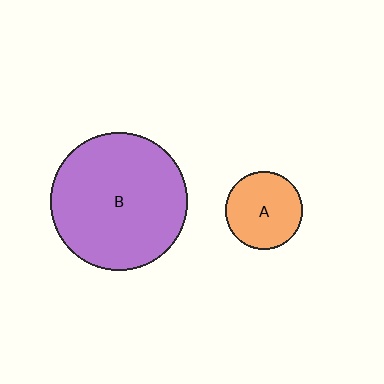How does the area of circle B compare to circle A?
Approximately 3.1 times.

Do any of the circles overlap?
No, none of the circles overlap.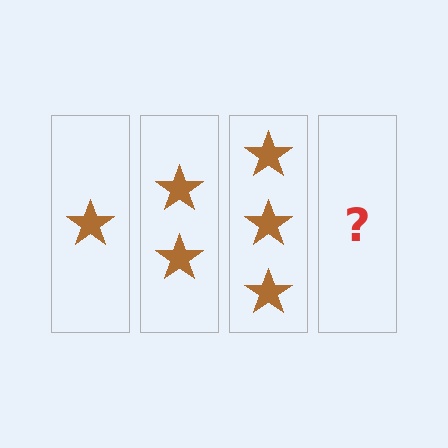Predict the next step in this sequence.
The next step is 4 stars.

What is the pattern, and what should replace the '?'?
The pattern is that each step adds one more star. The '?' should be 4 stars.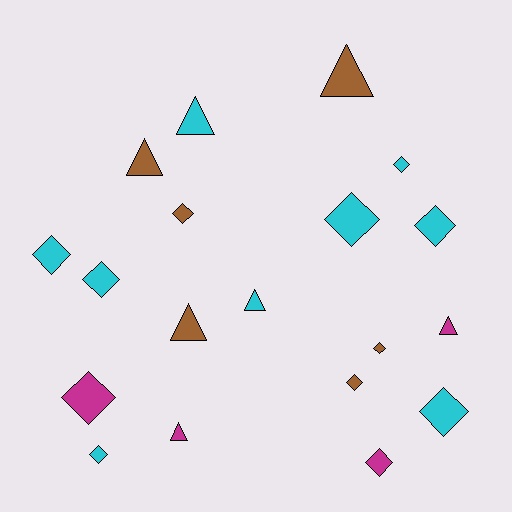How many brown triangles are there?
There are 3 brown triangles.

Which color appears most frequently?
Cyan, with 9 objects.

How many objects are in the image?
There are 19 objects.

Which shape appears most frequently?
Diamond, with 12 objects.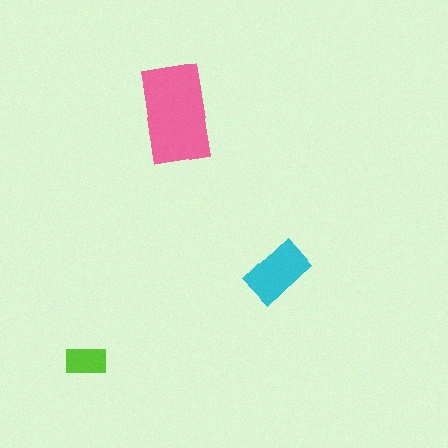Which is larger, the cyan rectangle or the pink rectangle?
The pink one.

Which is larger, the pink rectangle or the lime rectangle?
The pink one.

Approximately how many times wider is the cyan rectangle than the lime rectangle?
About 1.5 times wider.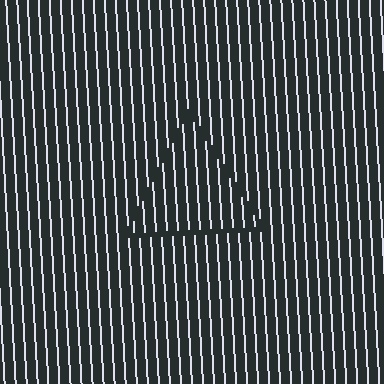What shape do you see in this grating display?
An illusory triangle. The interior of the shape contains the same grating, shifted by half a period — the contour is defined by the phase discontinuity where line-ends from the inner and outer gratings abut.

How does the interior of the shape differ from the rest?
The interior of the shape contains the same grating, shifted by half a period — the contour is defined by the phase discontinuity where line-ends from the inner and outer gratings abut.